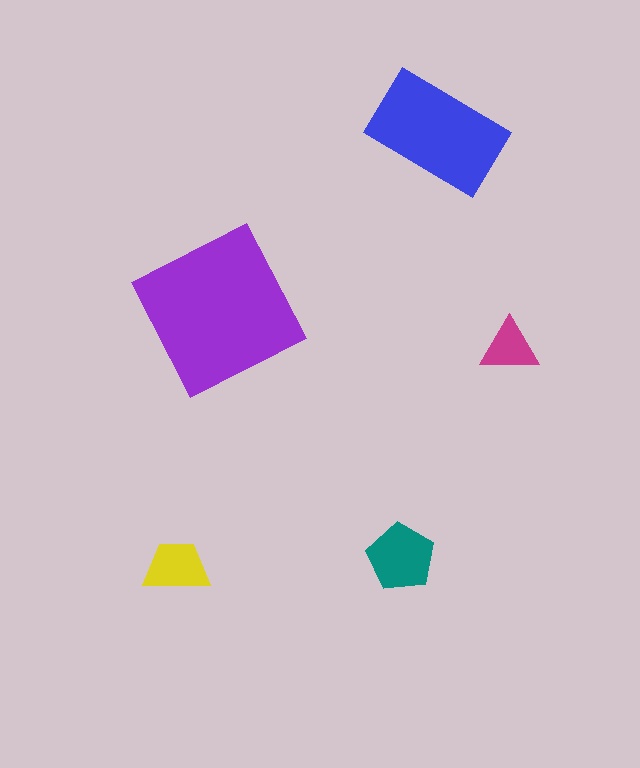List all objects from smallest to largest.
The magenta triangle, the yellow trapezoid, the teal pentagon, the blue rectangle, the purple square.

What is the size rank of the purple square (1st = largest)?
1st.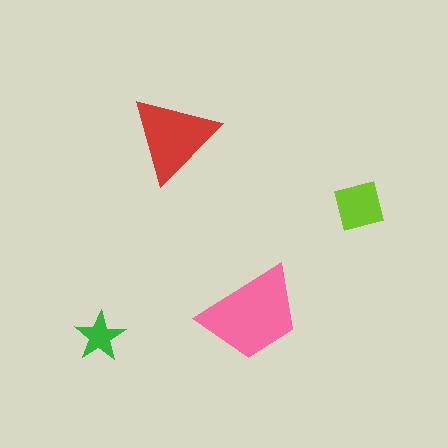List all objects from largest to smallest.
The pink trapezoid, the red triangle, the lime square, the green star.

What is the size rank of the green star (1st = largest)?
4th.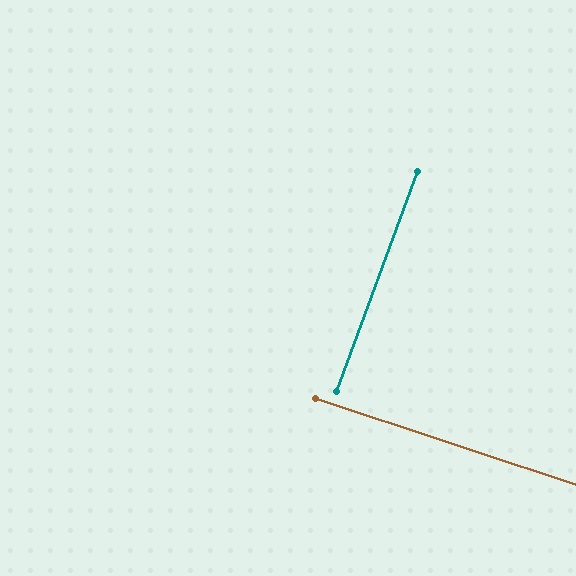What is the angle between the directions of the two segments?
Approximately 88 degrees.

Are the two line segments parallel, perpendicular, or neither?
Perpendicular — they meet at approximately 88°.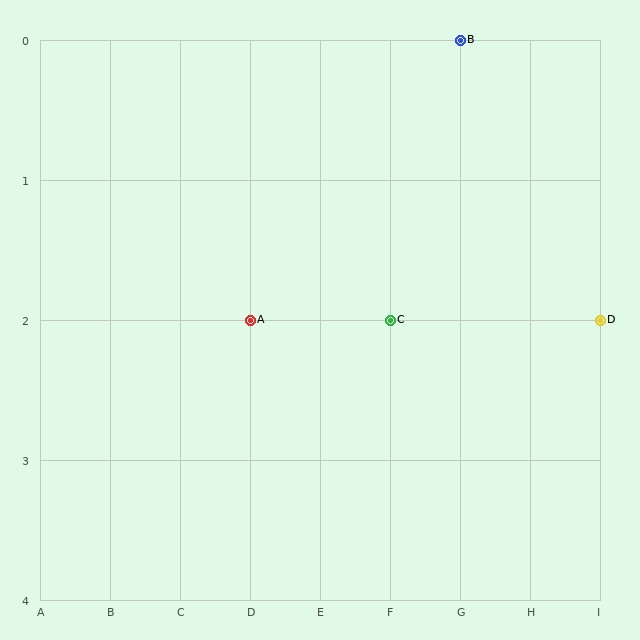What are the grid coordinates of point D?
Point D is at grid coordinates (I, 2).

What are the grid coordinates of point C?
Point C is at grid coordinates (F, 2).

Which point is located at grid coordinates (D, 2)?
Point A is at (D, 2).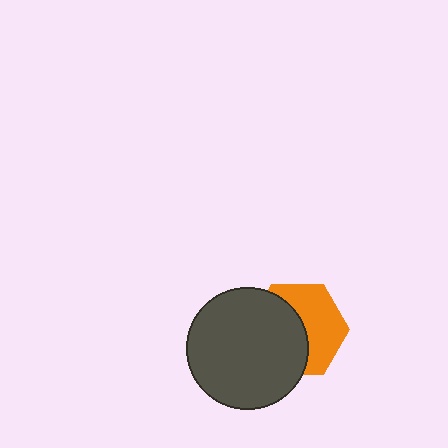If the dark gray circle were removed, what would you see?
You would see the complete orange hexagon.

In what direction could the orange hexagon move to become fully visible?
The orange hexagon could move right. That would shift it out from behind the dark gray circle entirely.